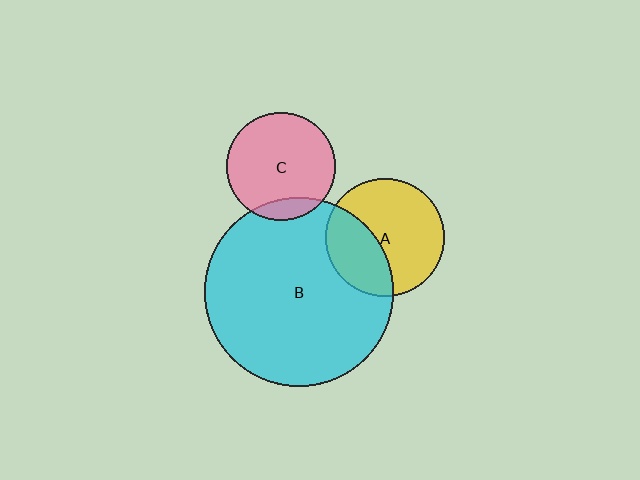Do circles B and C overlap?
Yes.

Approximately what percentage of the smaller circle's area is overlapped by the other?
Approximately 10%.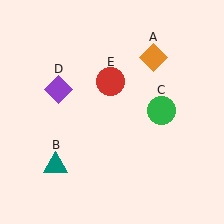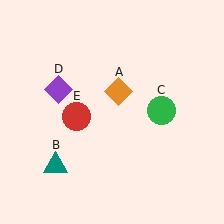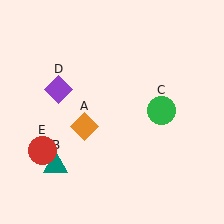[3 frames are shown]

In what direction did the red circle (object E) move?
The red circle (object E) moved down and to the left.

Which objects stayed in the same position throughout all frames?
Teal triangle (object B) and green circle (object C) and purple diamond (object D) remained stationary.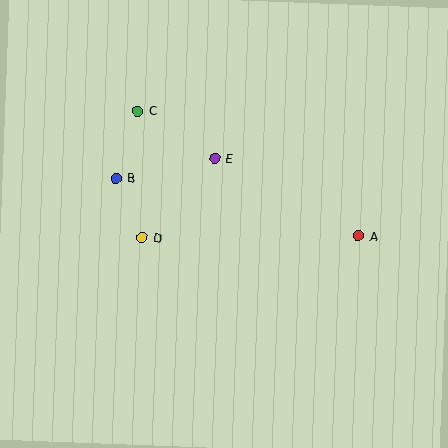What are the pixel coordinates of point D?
Point D is at (142, 237).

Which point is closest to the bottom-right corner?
Point A is closest to the bottom-right corner.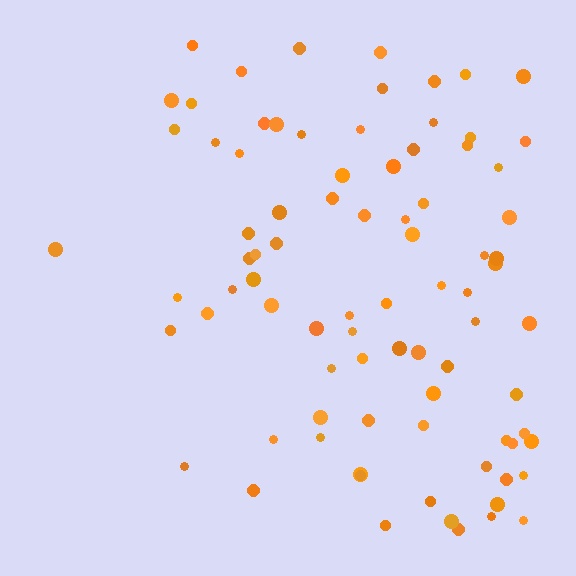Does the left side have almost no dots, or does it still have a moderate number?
Still a moderate number, just noticeably fewer than the right.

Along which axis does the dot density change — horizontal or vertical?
Horizontal.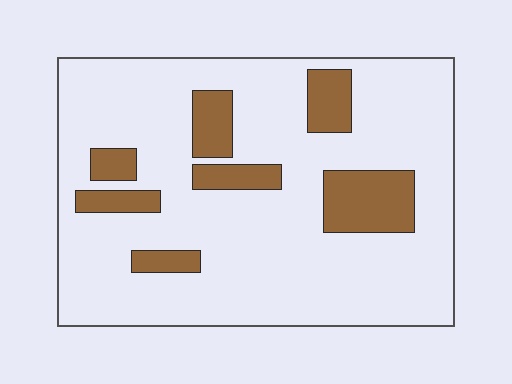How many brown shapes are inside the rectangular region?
7.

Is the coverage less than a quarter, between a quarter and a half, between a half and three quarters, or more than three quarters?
Less than a quarter.